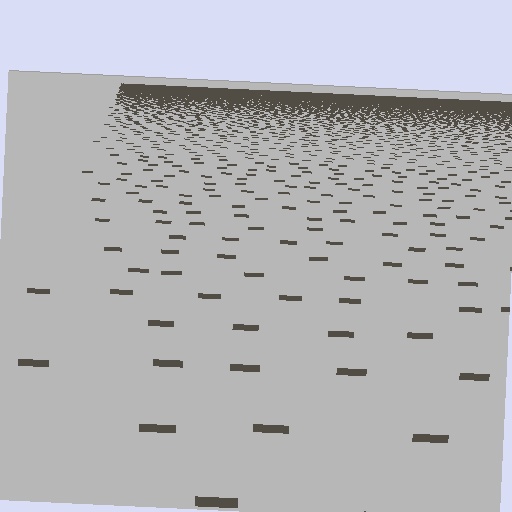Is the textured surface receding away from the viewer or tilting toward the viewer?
The surface is receding away from the viewer. Texture elements get smaller and denser toward the top.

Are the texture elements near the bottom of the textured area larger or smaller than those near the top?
Larger. Near the bottom, elements are closer to the viewer and appear at a bigger on-screen size.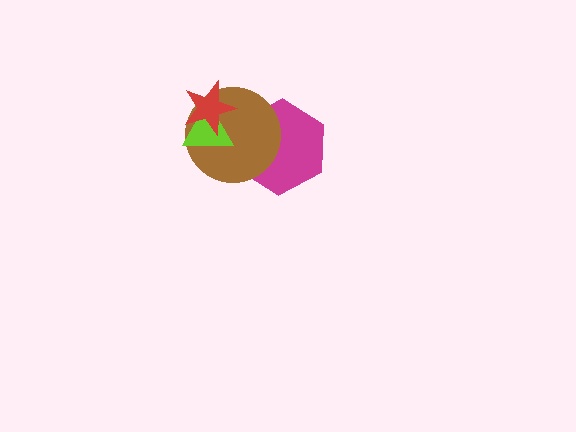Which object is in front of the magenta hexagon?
The brown circle is in front of the magenta hexagon.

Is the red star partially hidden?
No, no other shape covers it.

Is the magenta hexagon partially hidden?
Yes, it is partially covered by another shape.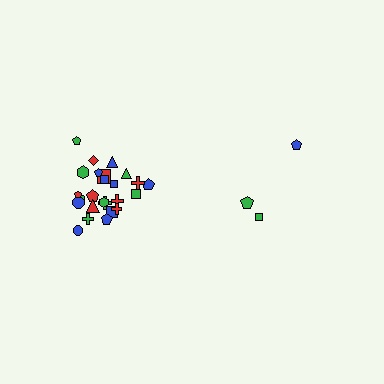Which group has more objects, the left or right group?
The left group.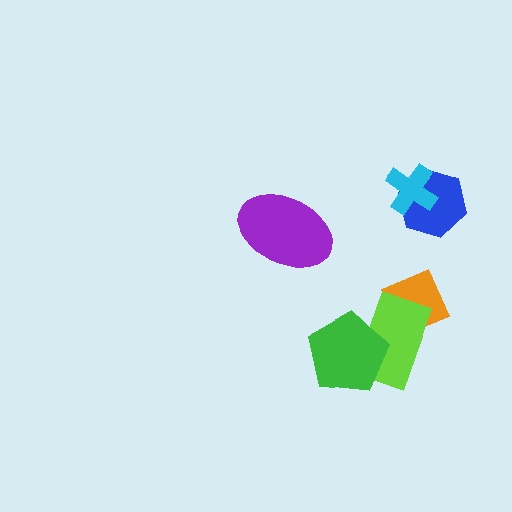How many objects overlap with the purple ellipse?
0 objects overlap with the purple ellipse.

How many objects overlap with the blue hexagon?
1 object overlaps with the blue hexagon.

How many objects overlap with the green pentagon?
1 object overlaps with the green pentagon.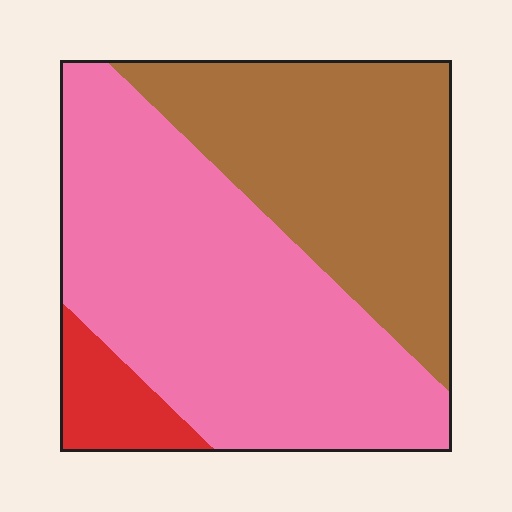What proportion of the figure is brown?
Brown covers about 40% of the figure.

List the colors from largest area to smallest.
From largest to smallest: pink, brown, red.